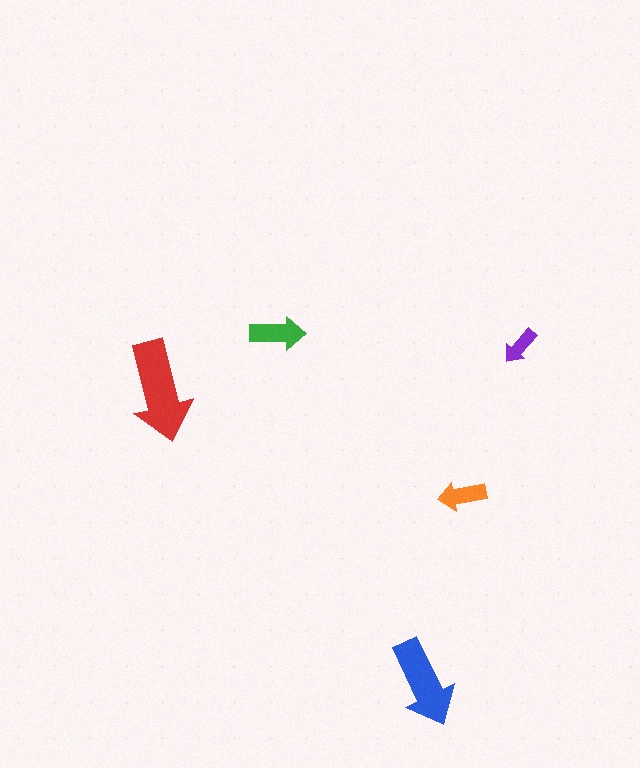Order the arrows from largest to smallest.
the red one, the blue one, the green one, the orange one, the purple one.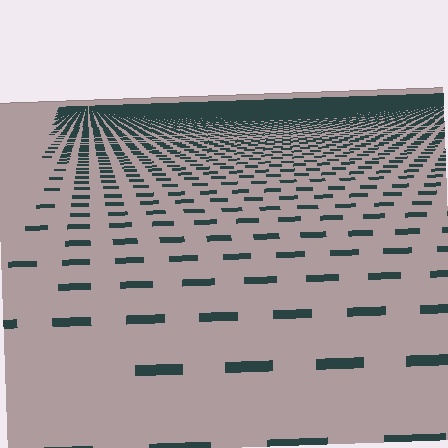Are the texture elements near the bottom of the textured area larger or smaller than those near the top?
Larger. Near the bottom, elements are closer to the viewer and appear at a bigger on-screen size.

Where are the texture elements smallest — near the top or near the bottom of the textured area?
Near the top.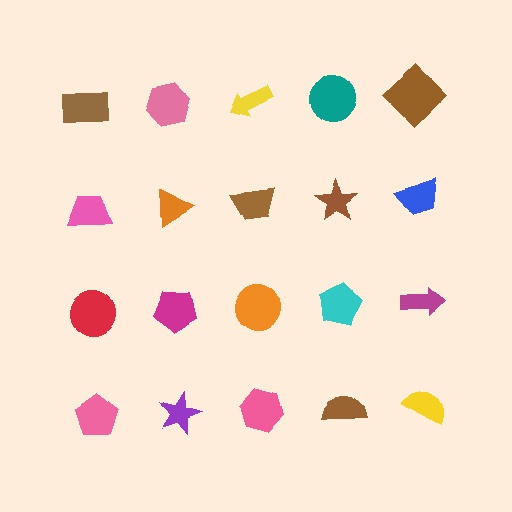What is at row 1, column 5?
A brown diamond.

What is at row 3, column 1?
A red circle.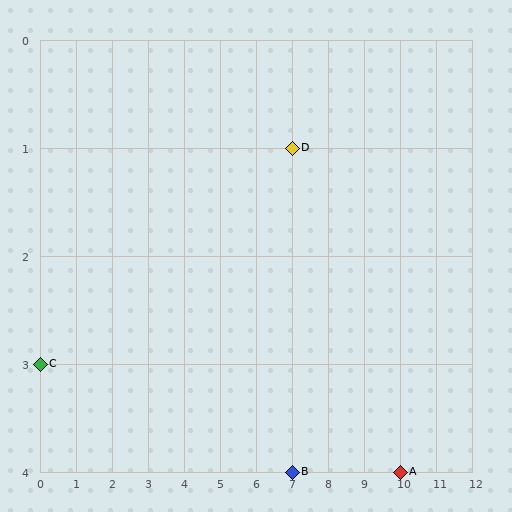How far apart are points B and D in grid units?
Points B and D are 3 rows apart.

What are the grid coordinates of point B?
Point B is at grid coordinates (7, 4).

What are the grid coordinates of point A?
Point A is at grid coordinates (10, 4).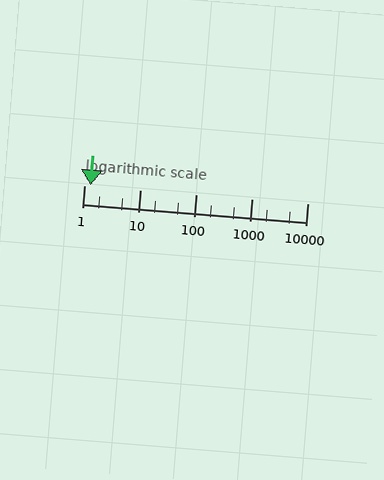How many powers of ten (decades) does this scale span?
The scale spans 4 decades, from 1 to 10000.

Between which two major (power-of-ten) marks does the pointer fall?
The pointer is between 1 and 10.